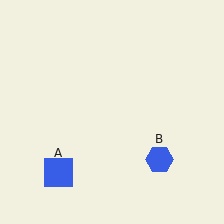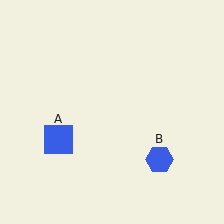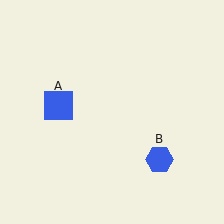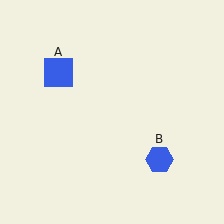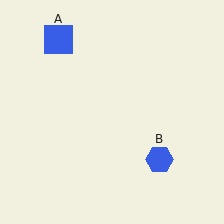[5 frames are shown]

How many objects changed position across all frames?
1 object changed position: blue square (object A).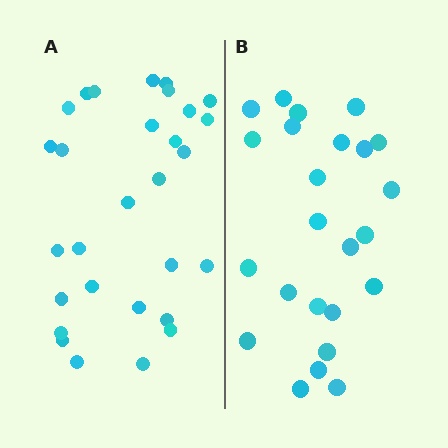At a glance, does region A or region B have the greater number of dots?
Region A (the left region) has more dots.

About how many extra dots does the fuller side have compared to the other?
Region A has about 5 more dots than region B.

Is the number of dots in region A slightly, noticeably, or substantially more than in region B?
Region A has only slightly more — the two regions are fairly close. The ratio is roughly 1.2 to 1.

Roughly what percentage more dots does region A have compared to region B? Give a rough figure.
About 20% more.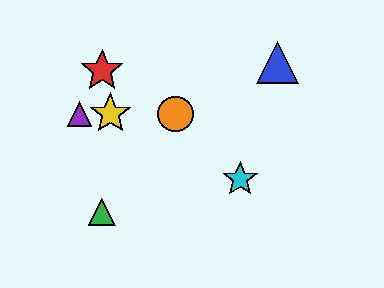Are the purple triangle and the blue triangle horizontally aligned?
No, the purple triangle is at y≈114 and the blue triangle is at y≈62.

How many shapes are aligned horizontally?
3 shapes (the yellow star, the purple triangle, the orange circle) are aligned horizontally.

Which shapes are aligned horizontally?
The yellow star, the purple triangle, the orange circle are aligned horizontally.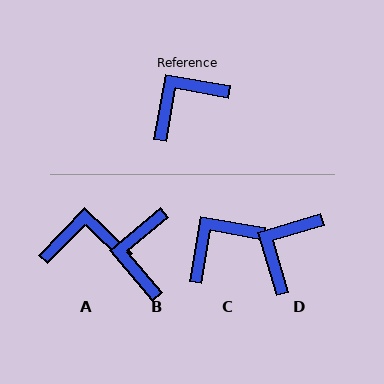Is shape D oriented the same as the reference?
No, it is off by about 26 degrees.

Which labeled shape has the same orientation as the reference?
C.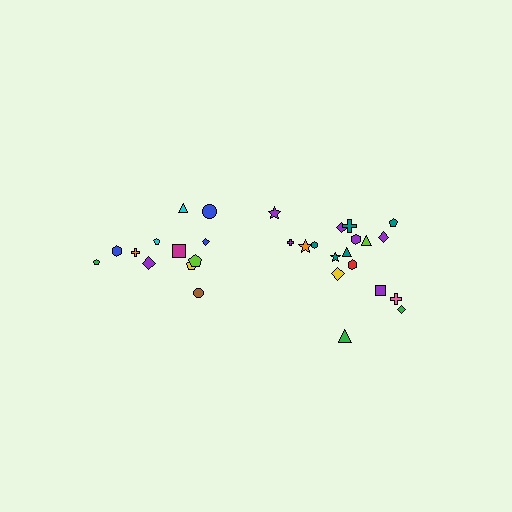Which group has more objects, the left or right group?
The right group.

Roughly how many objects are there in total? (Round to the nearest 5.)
Roughly 30 objects in total.